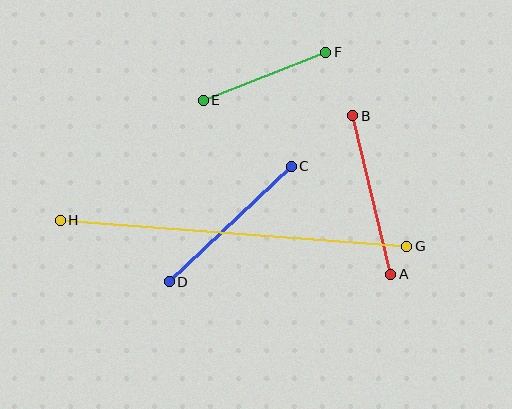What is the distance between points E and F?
The distance is approximately 131 pixels.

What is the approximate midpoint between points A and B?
The midpoint is at approximately (372, 195) pixels.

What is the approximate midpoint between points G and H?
The midpoint is at approximately (233, 233) pixels.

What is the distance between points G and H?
The distance is approximately 347 pixels.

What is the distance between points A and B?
The distance is approximately 163 pixels.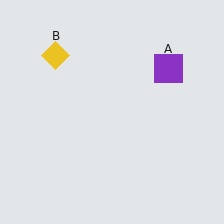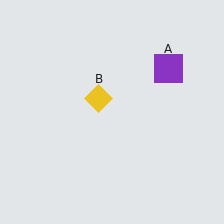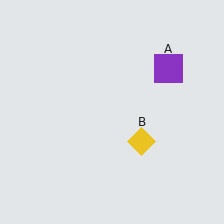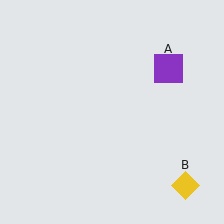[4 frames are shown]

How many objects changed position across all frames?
1 object changed position: yellow diamond (object B).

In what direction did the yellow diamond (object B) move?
The yellow diamond (object B) moved down and to the right.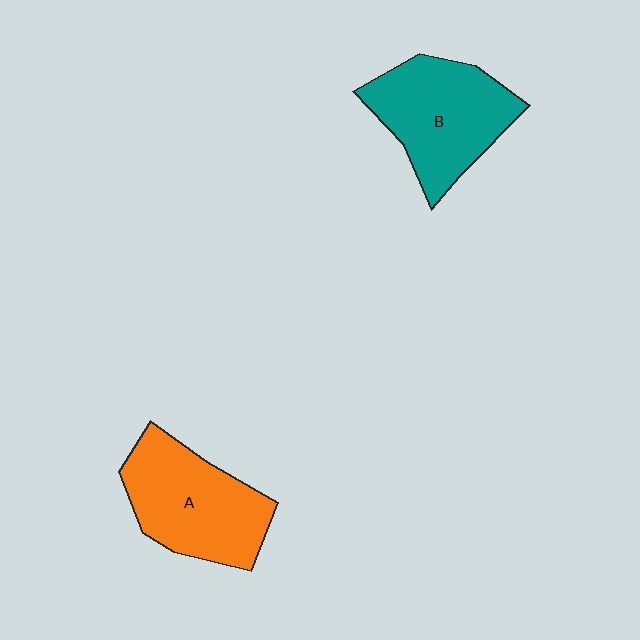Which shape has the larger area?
Shape B (teal).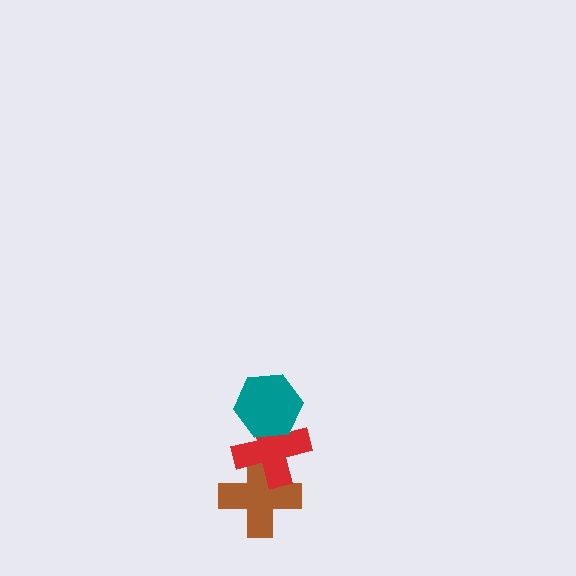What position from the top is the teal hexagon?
The teal hexagon is 1st from the top.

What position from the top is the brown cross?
The brown cross is 3rd from the top.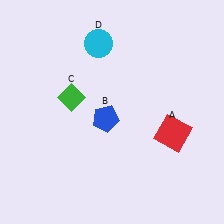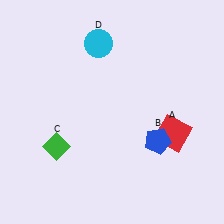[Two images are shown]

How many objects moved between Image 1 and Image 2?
2 objects moved between the two images.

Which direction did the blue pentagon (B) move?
The blue pentagon (B) moved right.